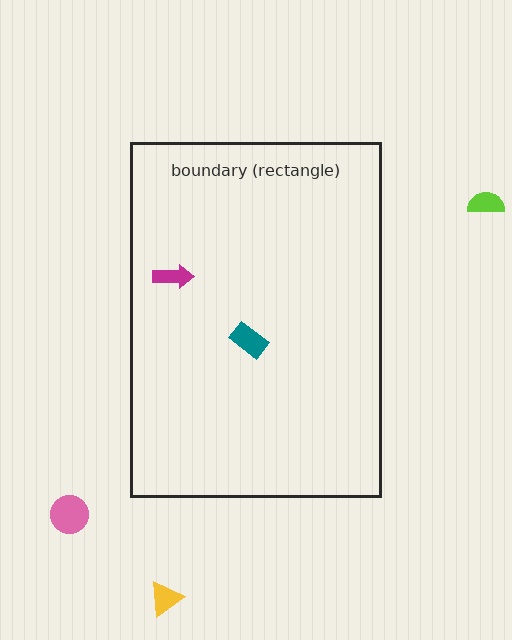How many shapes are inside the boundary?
2 inside, 3 outside.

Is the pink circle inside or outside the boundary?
Outside.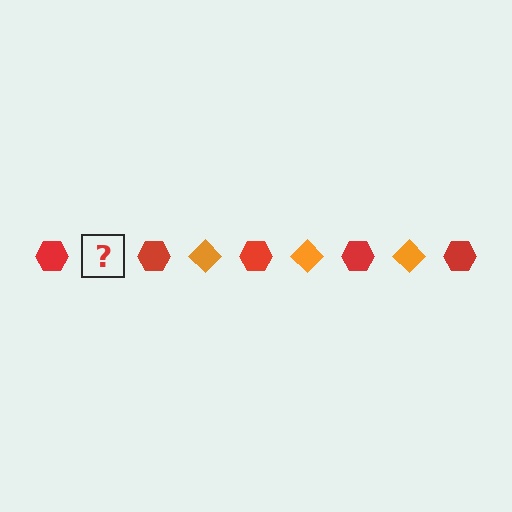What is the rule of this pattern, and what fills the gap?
The rule is that the pattern alternates between red hexagon and orange diamond. The gap should be filled with an orange diamond.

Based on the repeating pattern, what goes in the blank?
The blank should be an orange diamond.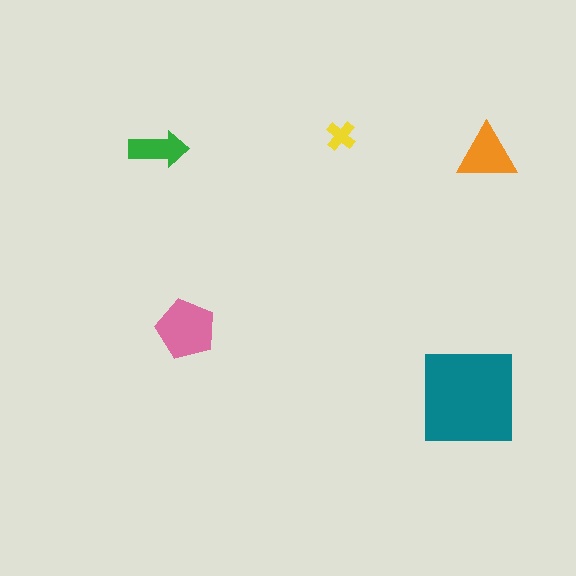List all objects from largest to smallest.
The teal square, the pink pentagon, the orange triangle, the green arrow, the yellow cross.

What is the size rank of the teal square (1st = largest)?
1st.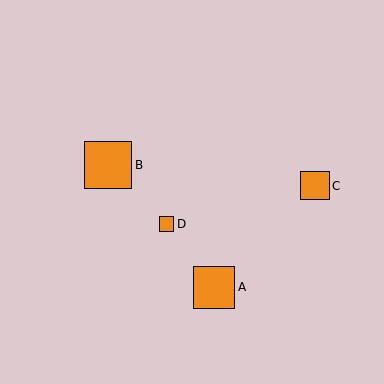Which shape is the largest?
The orange square (labeled B) is the largest.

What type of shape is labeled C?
Shape C is an orange square.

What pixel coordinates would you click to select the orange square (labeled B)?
Click at (108, 165) to select the orange square B.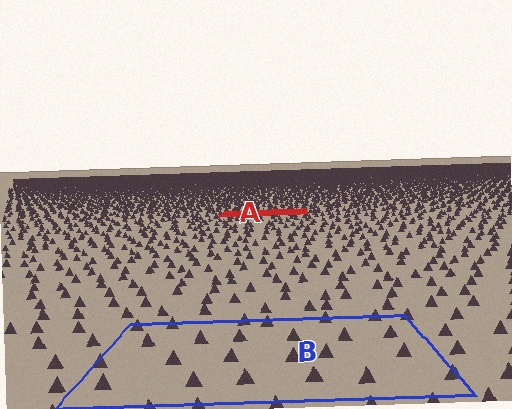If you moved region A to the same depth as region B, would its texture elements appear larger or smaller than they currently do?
They would appear larger. At a closer depth, the same texture elements are projected at a bigger on-screen size.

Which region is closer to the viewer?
Region B is closer. The texture elements there are larger and more spread out.